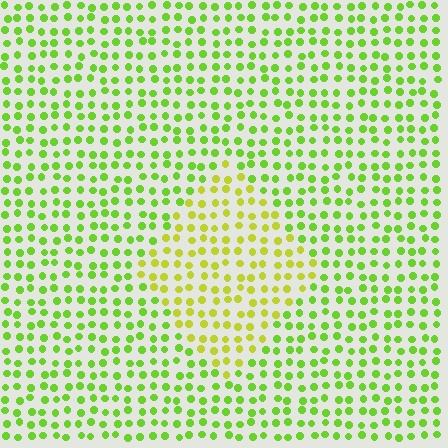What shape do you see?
I see a diamond.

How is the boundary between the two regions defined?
The boundary is defined purely by a slight shift in hue (about 30 degrees). Spacing, size, and orientation are identical on both sides.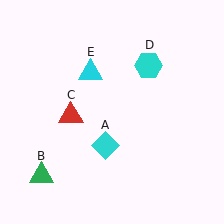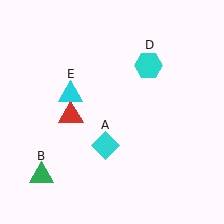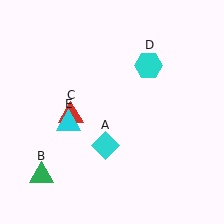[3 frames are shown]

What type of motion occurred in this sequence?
The cyan triangle (object E) rotated counterclockwise around the center of the scene.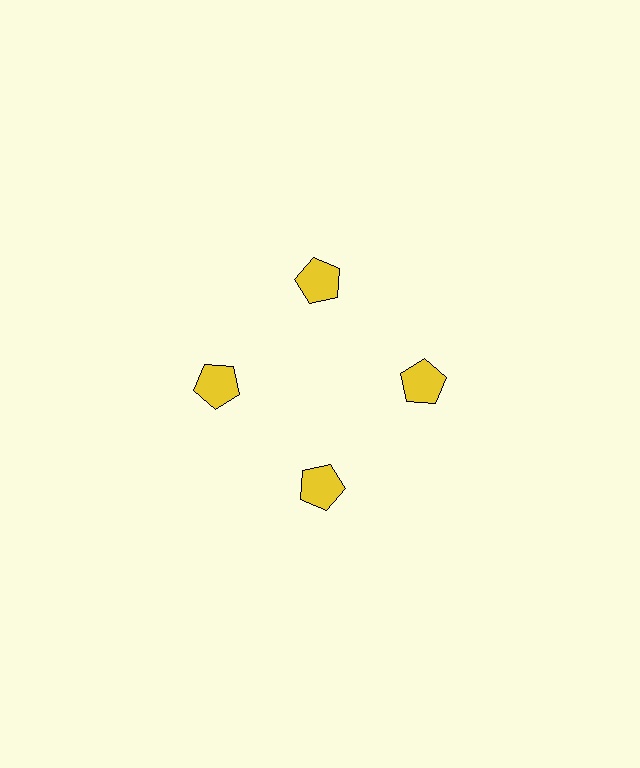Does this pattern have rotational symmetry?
Yes, this pattern has 4-fold rotational symmetry. It looks the same after rotating 90 degrees around the center.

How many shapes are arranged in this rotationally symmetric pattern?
There are 4 shapes, arranged in 4 groups of 1.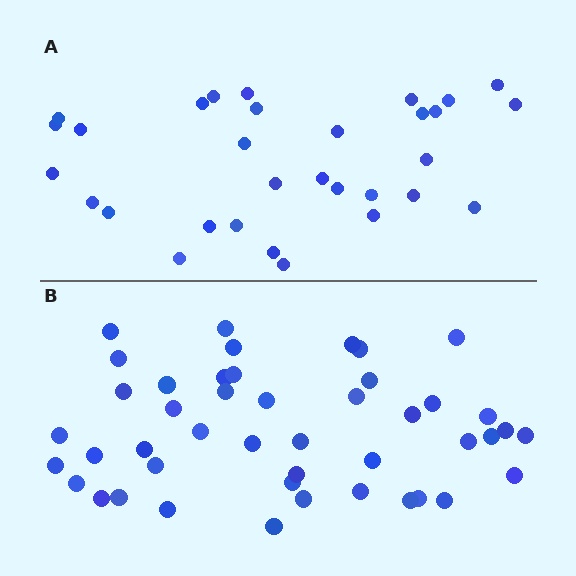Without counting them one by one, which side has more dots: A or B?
Region B (the bottom region) has more dots.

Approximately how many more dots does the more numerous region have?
Region B has approximately 15 more dots than region A.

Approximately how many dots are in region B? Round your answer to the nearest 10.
About 40 dots. (The exact count is 45, which rounds to 40.)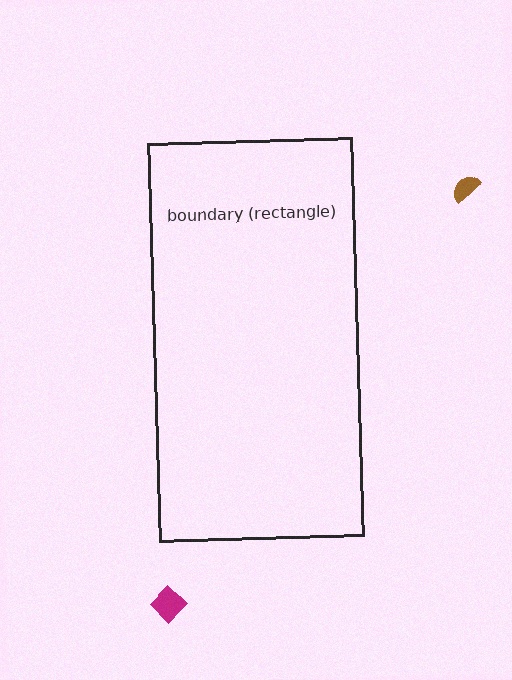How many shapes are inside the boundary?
0 inside, 2 outside.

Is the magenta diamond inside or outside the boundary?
Outside.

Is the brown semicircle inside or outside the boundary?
Outside.